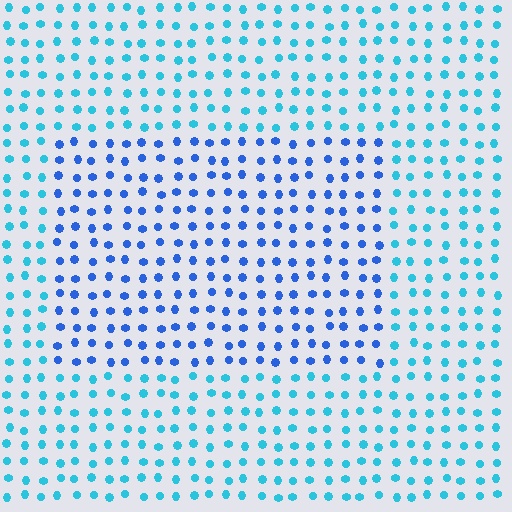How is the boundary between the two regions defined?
The boundary is defined purely by a slight shift in hue (about 33 degrees). Spacing, size, and orientation are identical on both sides.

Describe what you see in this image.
The image is filled with small cyan elements in a uniform arrangement. A rectangle-shaped region is visible where the elements are tinted to a slightly different hue, forming a subtle color boundary.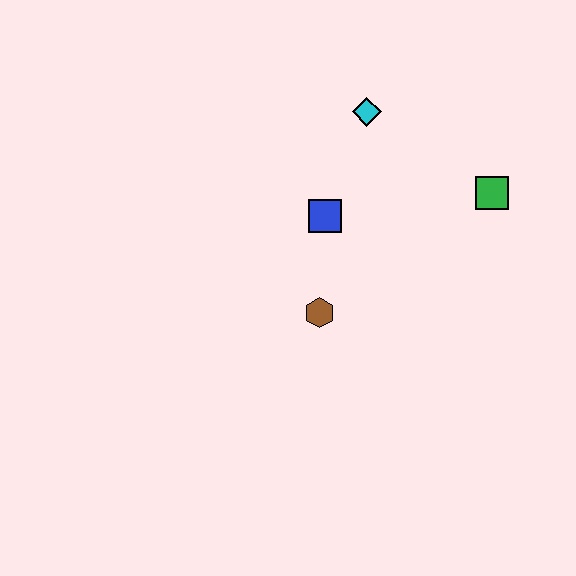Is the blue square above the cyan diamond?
No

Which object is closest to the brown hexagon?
The blue square is closest to the brown hexagon.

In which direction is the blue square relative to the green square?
The blue square is to the left of the green square.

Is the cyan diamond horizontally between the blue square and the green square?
Yes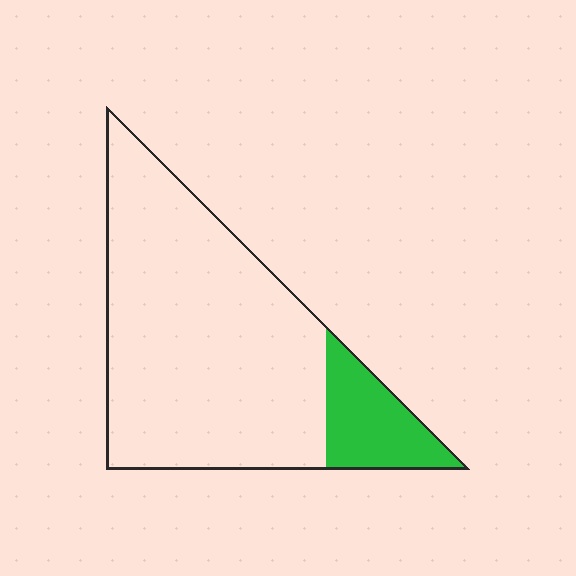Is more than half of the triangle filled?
No.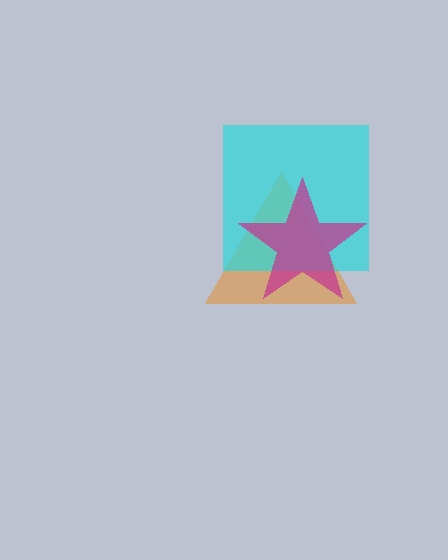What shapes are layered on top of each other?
The layered shapes are: an orange triangle, a cyan square, a magenta star.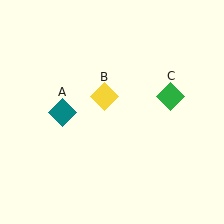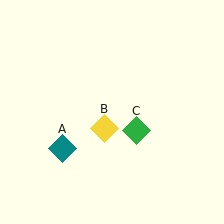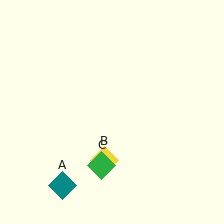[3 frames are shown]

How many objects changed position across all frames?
3 objects changed position: teal diamond (object A), yellow diamond (object B), green diamond (object C).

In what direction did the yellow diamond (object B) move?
The yellow diamond (object B) moved down.